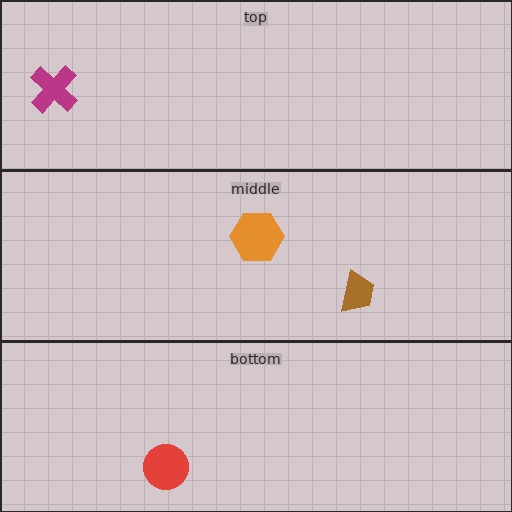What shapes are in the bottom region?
The red circle.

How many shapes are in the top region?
1.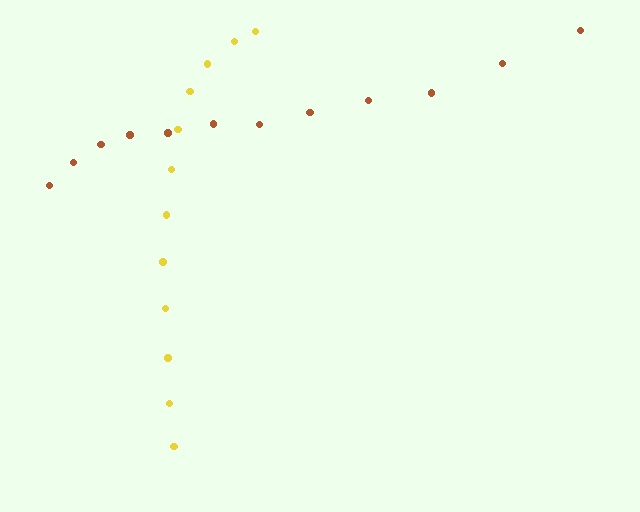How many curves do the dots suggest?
There are 2 distinct paths.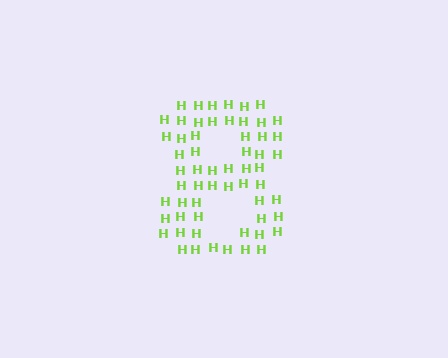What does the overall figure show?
The overall figure shows the digit 8.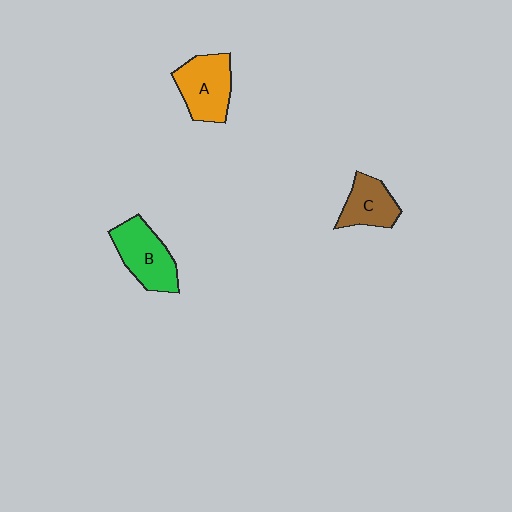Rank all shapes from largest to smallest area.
From largest to smallest: A (orange), B (green), C (brown).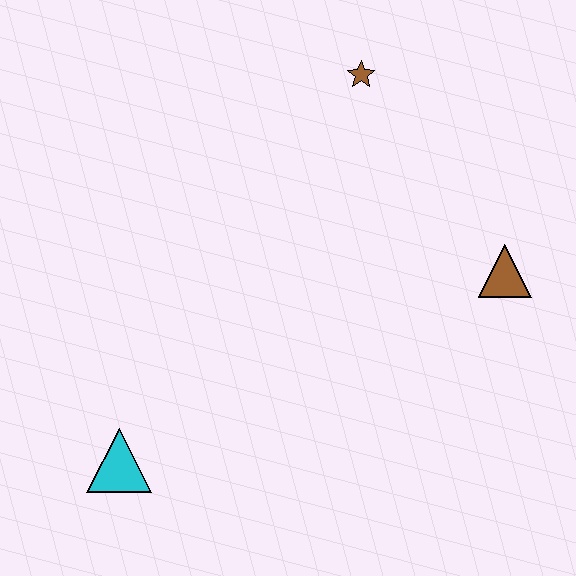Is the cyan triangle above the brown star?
No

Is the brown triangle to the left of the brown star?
No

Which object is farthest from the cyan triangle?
The brown star is farthest from the cyan triangle.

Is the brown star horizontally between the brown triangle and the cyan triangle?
Yes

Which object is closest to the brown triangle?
The brown star is closest to the brown triangle.